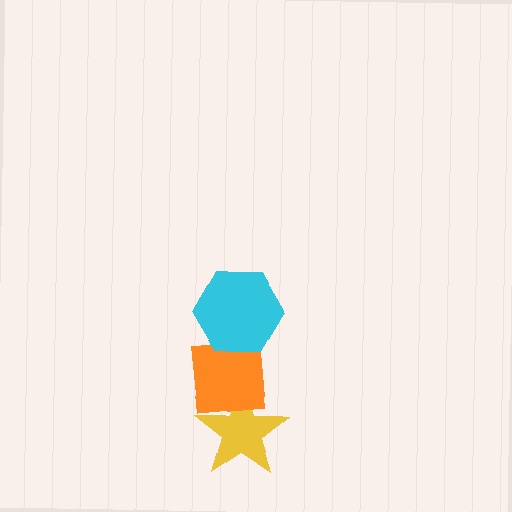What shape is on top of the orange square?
The cyan hexagon is on top of the orange square.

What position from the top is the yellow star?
The yellow star is 3rd from the top.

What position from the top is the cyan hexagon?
The cyan hexagon is 1st from the top.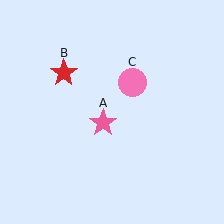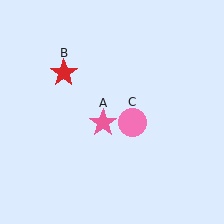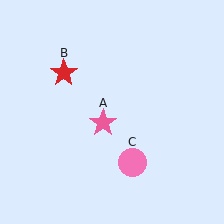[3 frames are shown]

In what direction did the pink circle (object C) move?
The pink circle (object C) moved down.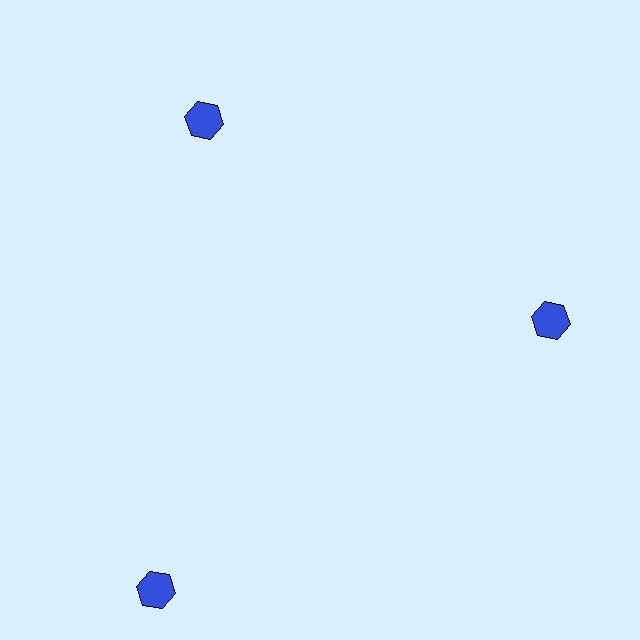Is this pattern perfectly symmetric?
No. The 3 blue hexagons are arranged in a ring, but one element near the 7 o'clock position is pushed outward from the center, breaking the 3-fold rotational symmetry.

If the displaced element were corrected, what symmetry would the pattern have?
It would have 3-fold rotational symmetry — the pattern would map onto itself every 120 degrees.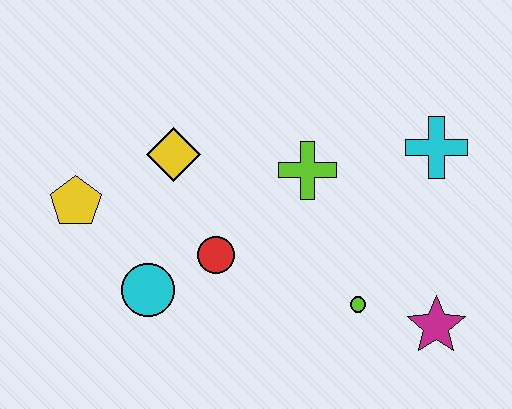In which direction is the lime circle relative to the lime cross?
The lime circle is below the lime cross.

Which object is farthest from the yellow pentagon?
The magenta star is farthest from the yellow pentagon.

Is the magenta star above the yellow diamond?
No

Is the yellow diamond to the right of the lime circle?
No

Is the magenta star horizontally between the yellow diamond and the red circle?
No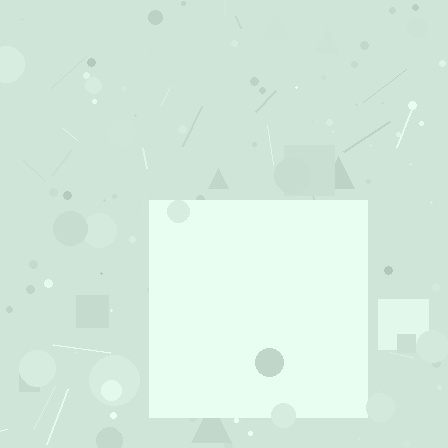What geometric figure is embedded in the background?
A square is embedded in the background.